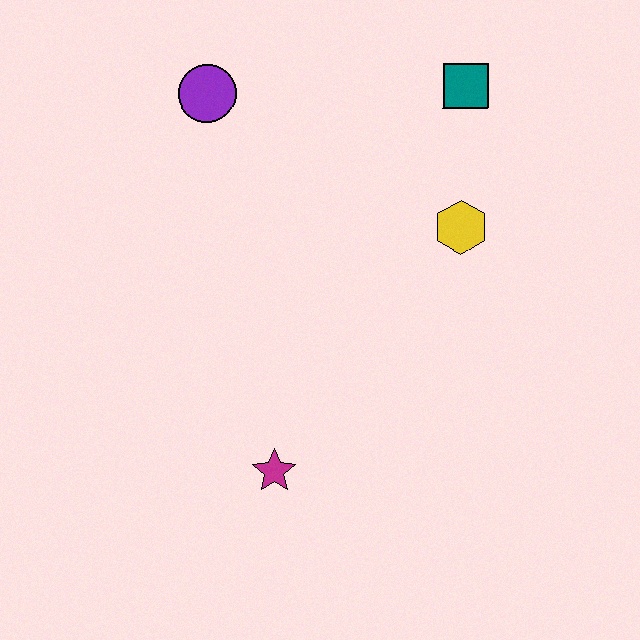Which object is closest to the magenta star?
The yellow hexagon is closest to the magenta star.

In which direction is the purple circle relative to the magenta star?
The purple circle is above the magenta star.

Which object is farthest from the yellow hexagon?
The magenta star is farthest from the yellow hexagon.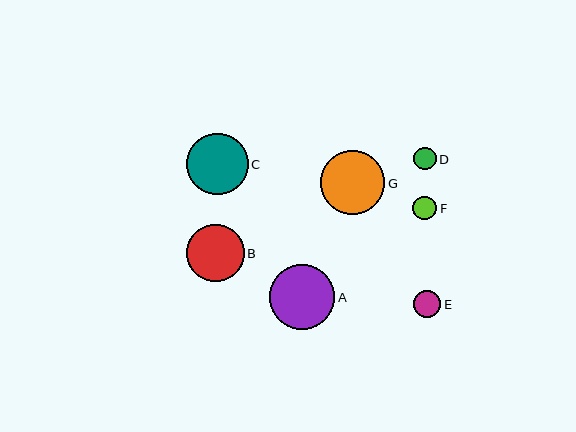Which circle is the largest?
Circle A is the largest with a size of approximately 66 pixels.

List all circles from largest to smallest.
From largest to smallest: A, G, C, B, E, F, D.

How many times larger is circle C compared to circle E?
Circle C is approximately 2.3 times the size of circle E.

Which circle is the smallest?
Circle D is the smallest with a size of approximately 23 pixels.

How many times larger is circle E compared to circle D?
Circle E is approximately 1.2 times the size of circle D.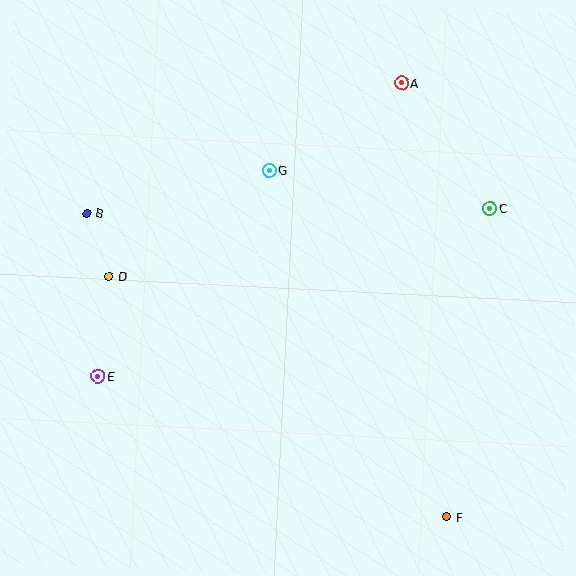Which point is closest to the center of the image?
Point G at (269, 170) is closest to the center.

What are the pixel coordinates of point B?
Point B is at (87, 213).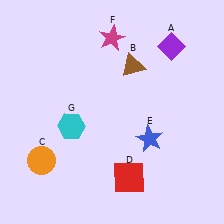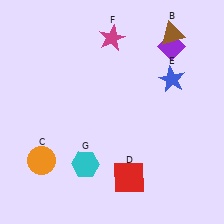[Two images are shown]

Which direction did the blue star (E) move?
The blue star (E) moved up.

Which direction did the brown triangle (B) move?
The brown triangle (B) moved right.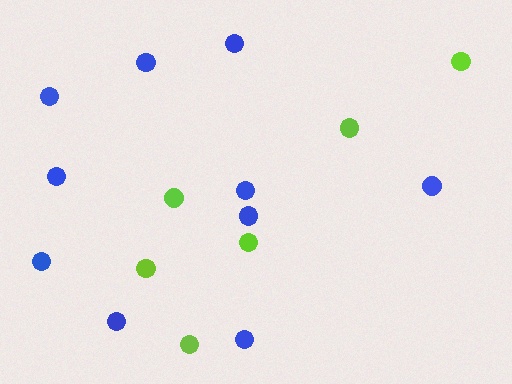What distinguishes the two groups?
There are 2 groups: one group of lime circles (6) and one group of blue circles (10).